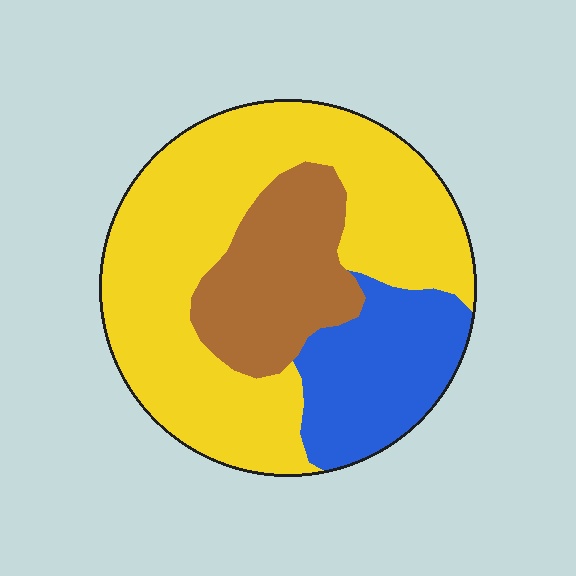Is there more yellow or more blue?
Yellow.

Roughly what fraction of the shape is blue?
Blue covers 20% of the shape.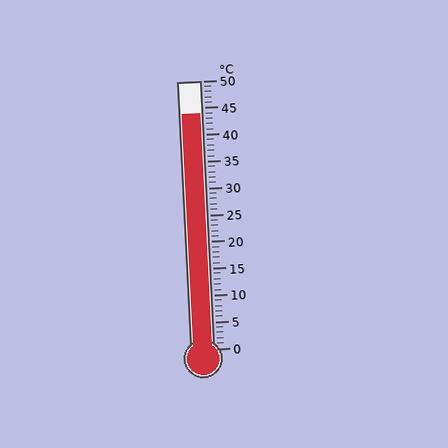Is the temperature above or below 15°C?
The temperature is above 15°C.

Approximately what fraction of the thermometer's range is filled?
The thermometer is filled to approximately 90% of its range.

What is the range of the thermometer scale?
The thermometer scale ranges from 0°C to 50°C.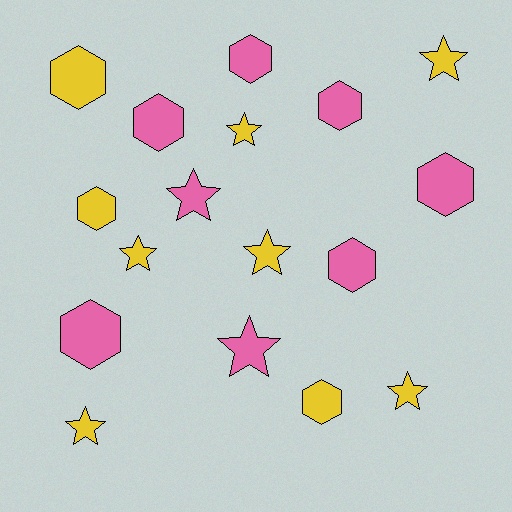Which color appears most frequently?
Yellow, with 9 objects.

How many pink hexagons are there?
There are 6 pink hexagons.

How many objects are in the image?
There are 17 objects.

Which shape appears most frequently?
Hexagon, with 9 objects.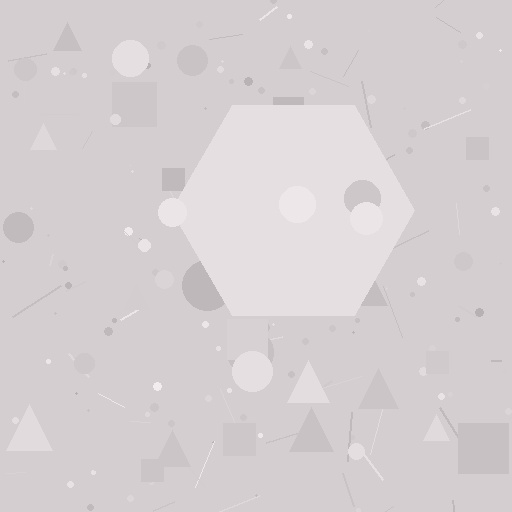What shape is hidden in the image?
A hexagon is hidden in the image.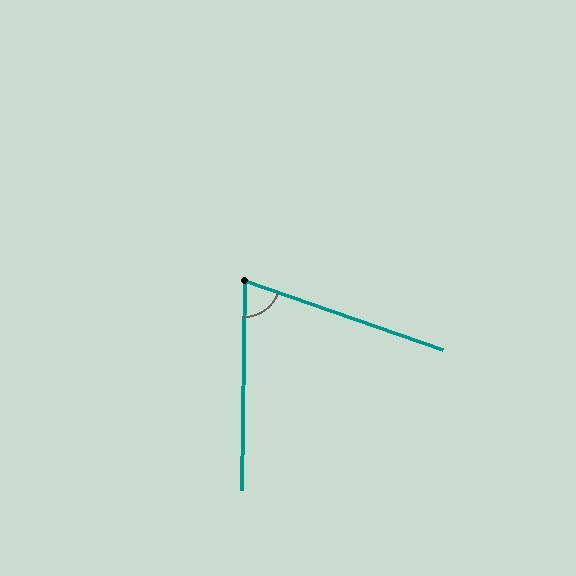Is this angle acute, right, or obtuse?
It is acute.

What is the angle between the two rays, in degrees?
Approximately 72 degrees.